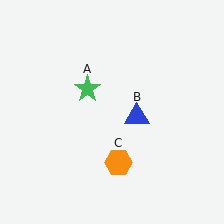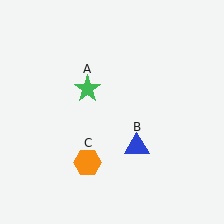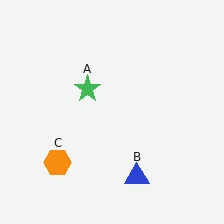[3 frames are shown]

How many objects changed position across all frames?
2 objects changed position: blue triangle (object B), orange hexagon (object C).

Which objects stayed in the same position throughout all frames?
Green star (object A) remained stationary.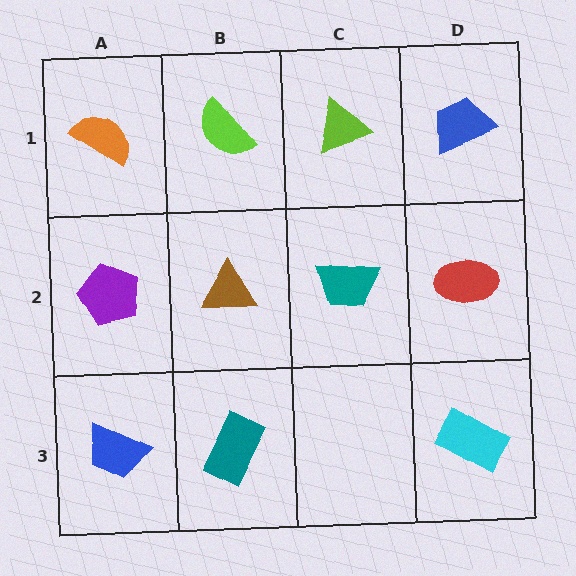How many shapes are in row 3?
3 shapes.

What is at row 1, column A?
An orange semicircle.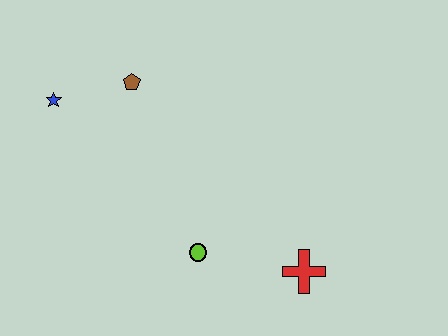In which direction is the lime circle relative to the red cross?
The lime circle is to the left of the red cross.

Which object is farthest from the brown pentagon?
The red cross is farthest from the brown pentagon.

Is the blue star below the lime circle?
No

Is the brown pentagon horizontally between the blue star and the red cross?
Yes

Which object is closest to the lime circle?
The red cross is closest to the lime circle.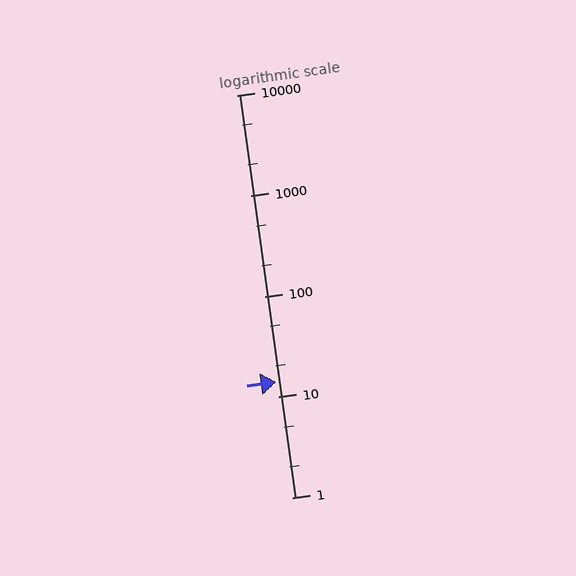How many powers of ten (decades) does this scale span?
The scale spans 4 decades, from 1 to 10000.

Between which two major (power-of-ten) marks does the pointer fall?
The pointer is between 10 and 100.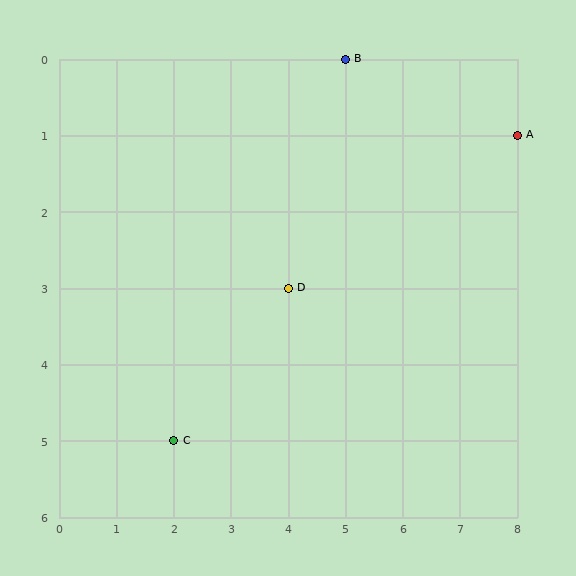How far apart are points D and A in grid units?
Points D and A are 4 columns and 2 rows apart (about 4.5 grid units diagonally).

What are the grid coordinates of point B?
Point B is at grid coordinates (5, 0).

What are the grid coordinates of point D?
Point D is at grid coordinates (4, 3).